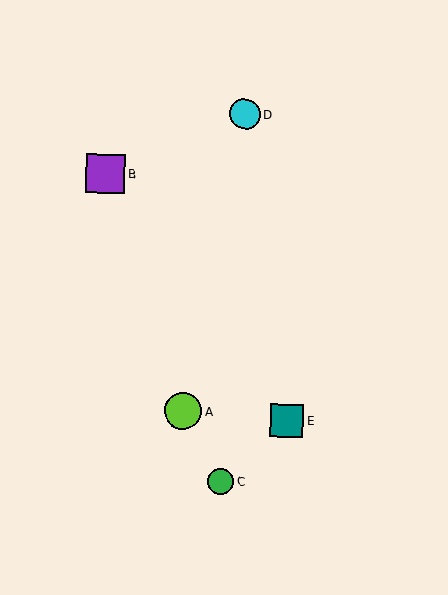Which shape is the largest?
The purple square (labeled B) is the largest.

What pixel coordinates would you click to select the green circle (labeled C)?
Click at (221, 481) to select the green circle C.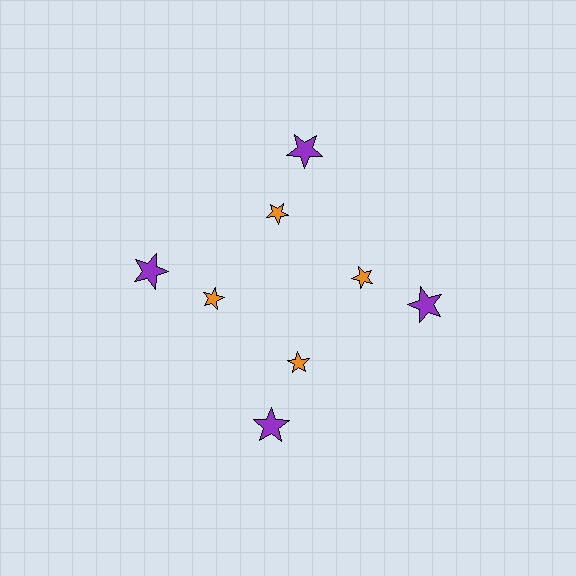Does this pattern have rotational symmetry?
Yes, this pattern has 4-fold rotational symmetry. It looks the same after rotating 90 degrees around the center.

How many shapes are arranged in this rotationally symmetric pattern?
There are 8 shapes, arranged in 4 groups of 2.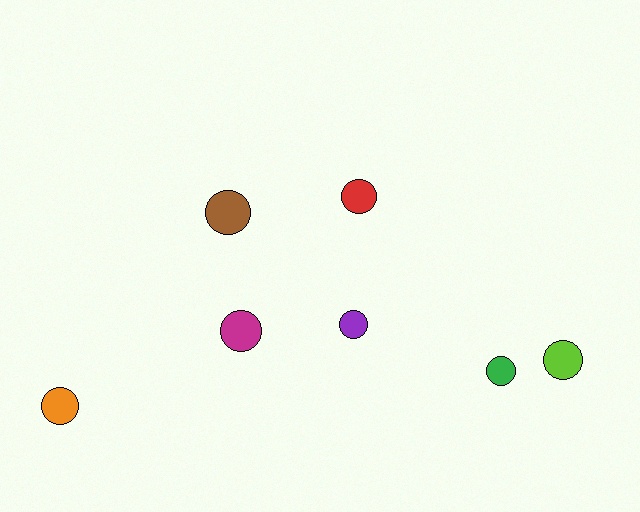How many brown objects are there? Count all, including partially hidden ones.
There is 1 brown object.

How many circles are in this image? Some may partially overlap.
There are 7 circles.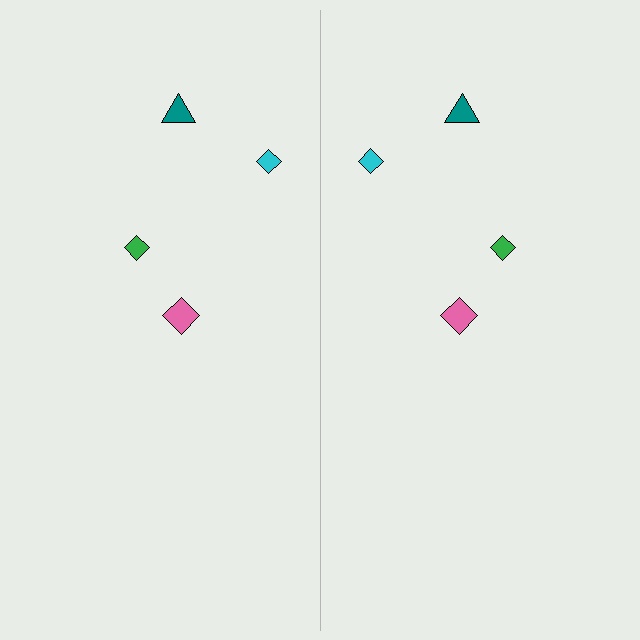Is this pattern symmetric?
Yes, this pattern has bilateral (reflection) symmetry.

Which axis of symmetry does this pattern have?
The pattern has a vertical axis of symmetry running through the center of the image.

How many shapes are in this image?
There are 8 shapes in this image.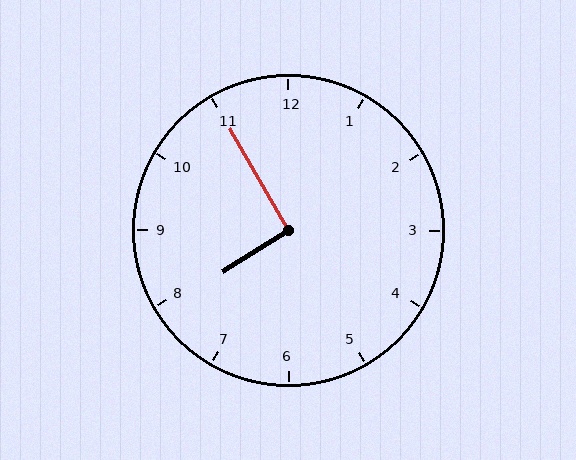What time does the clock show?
7:55.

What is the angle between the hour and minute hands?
Approximately 92 degrees.